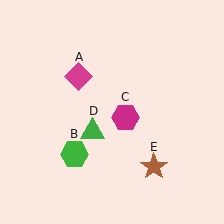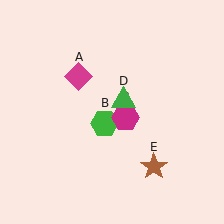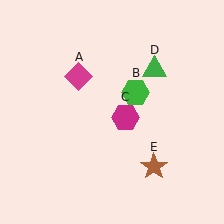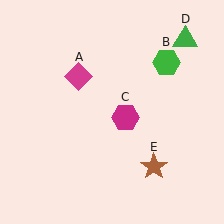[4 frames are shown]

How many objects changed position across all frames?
2 objects changed position: green hexagon (object B), green triangle (object D).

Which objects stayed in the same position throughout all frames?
Magenta diamond (object A) and magenta hexagon (object C) and brown star (object E) remained stationary.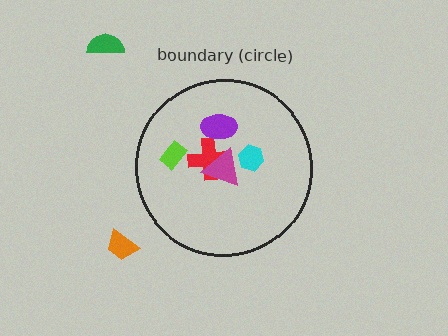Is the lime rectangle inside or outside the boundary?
Inside.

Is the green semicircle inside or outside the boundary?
Outside.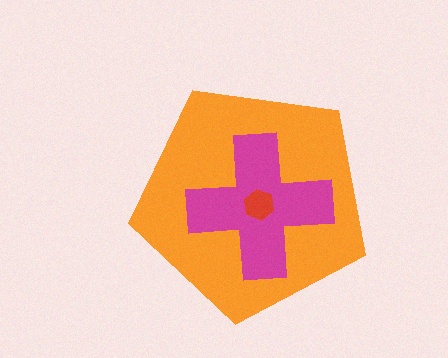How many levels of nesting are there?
3.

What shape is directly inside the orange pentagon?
The magenta cross.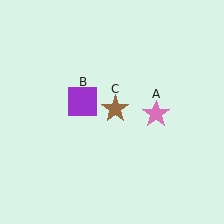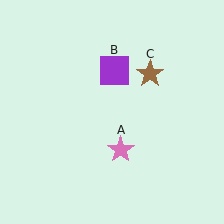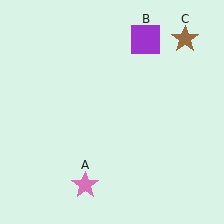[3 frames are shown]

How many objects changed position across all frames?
3 objects changed position: pink star (object A), purple square (object B), brown star (object C).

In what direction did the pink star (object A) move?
The pink star (object A) moved down and to the left.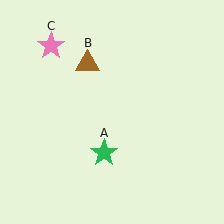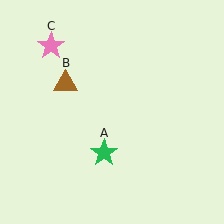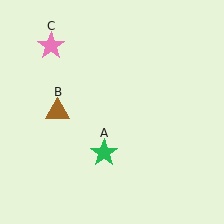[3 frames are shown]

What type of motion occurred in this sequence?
The brown triangle (object B) rotated counterclockwise around the center of the scene.